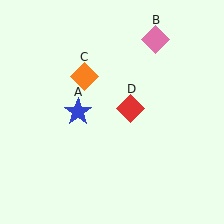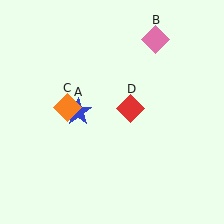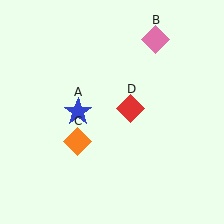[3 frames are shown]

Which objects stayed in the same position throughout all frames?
Blue star (object A) and pink diamond (object B) and red diamond (object D) remained stationary.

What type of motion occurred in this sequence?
The orange diamond (object C) rotated counterclockwise around the center of the scene.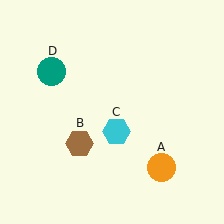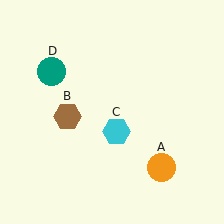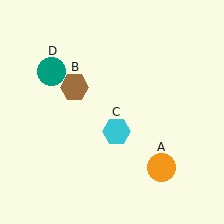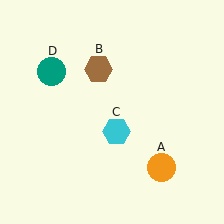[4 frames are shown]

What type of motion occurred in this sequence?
The brown hexagon (object B) rotated clockwise around the center of the scene.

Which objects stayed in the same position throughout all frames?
Orange circle (object A) and cyan hexagon (object C) and teal circle (object D) remained stationary.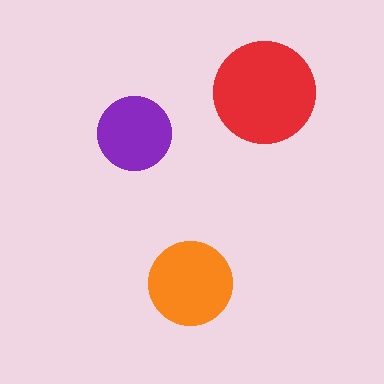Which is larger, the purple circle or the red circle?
The red one.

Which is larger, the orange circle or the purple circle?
The orange one.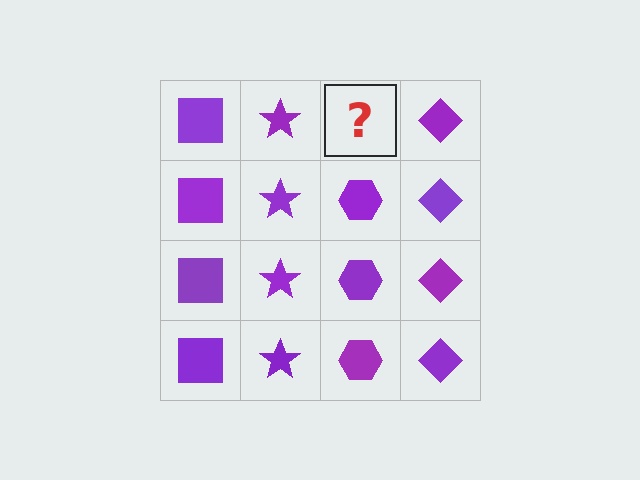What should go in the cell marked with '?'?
The missing cell should contain a purple hexagon.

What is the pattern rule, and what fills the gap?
The rule is that each column has a consistent shape. The gap should be filled with a purple hexagon.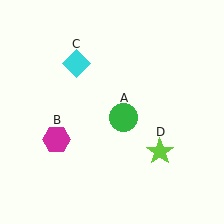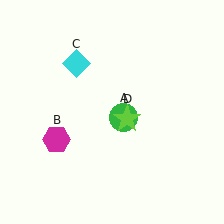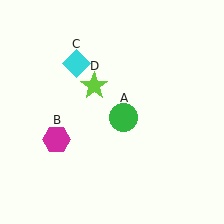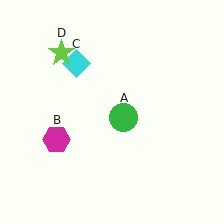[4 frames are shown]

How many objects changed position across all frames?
1 object changed position: lime star (object D).